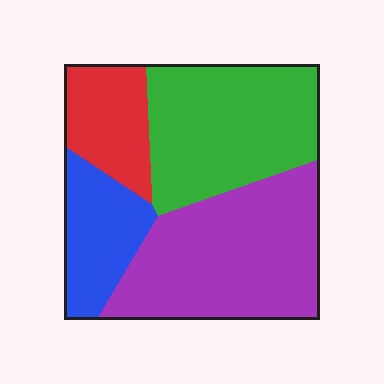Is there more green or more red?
Green.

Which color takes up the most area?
Purple, at roughly 40%.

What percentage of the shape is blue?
Blue covers 16% of the shape.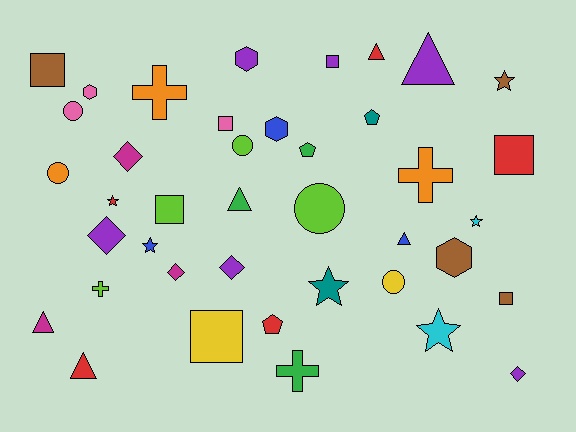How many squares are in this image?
There are 7 squares.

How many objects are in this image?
There are 40 objects.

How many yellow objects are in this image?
There are 2 yellow objects.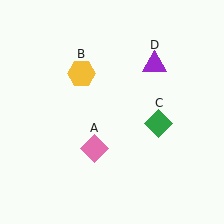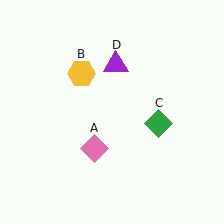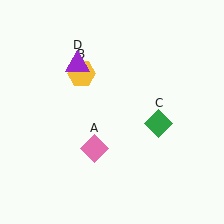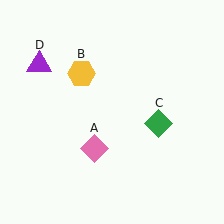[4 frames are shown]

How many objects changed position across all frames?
1 object changed position: purple triangle (object D).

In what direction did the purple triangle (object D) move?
The purple triangle (object D) moved left.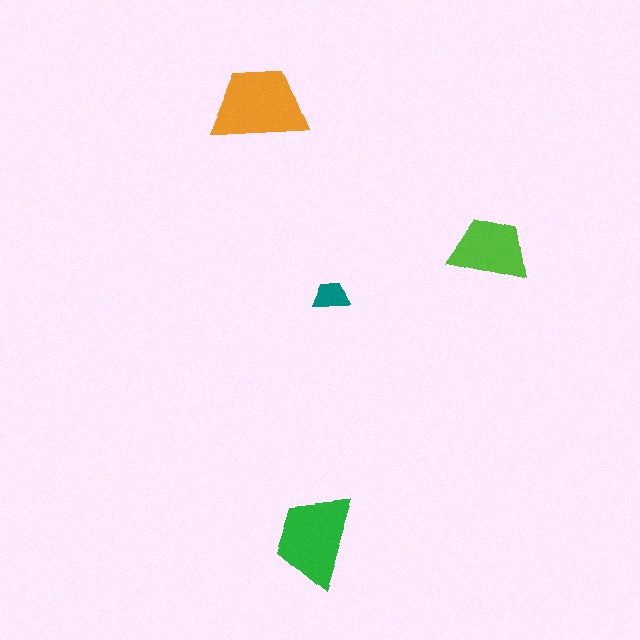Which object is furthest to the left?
The orange trapezoid is leftmost.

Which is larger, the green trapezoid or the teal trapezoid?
The green one.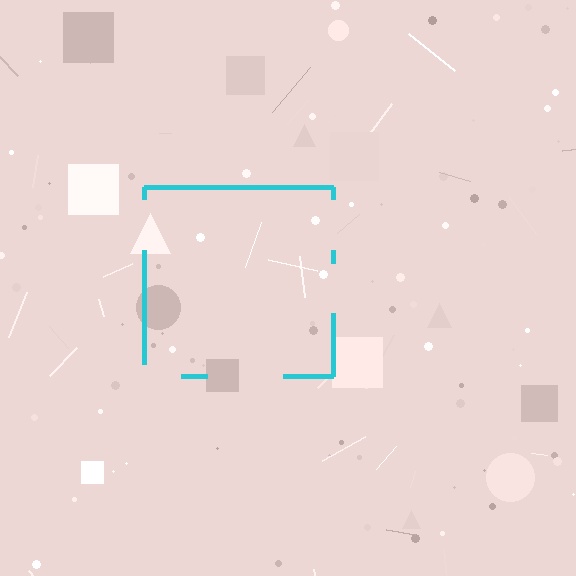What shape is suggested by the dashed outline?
The dashed outline suggests a square.